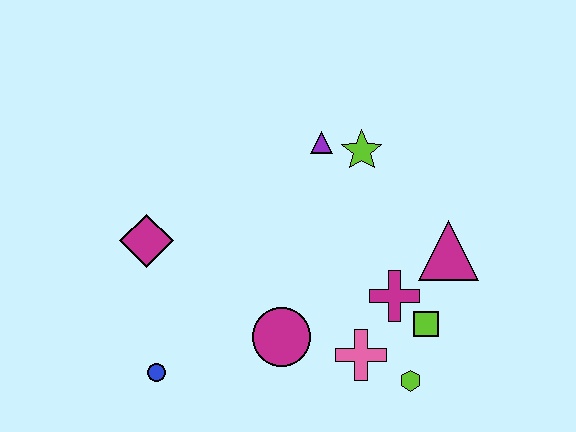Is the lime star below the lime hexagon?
No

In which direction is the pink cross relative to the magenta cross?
The pink cross is below the magenta cross.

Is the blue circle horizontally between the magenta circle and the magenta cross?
No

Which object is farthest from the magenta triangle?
The blue circle is farthest from the magenta triangle.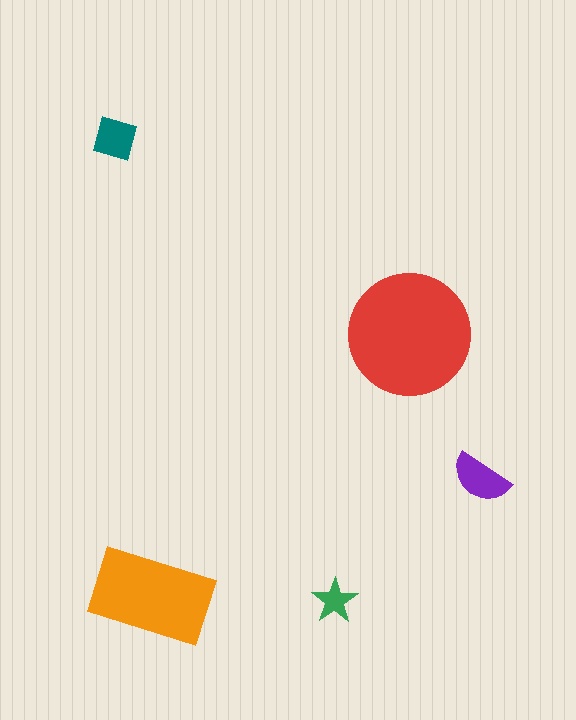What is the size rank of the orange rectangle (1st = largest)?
2nd.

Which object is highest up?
The teal diamond is topmost.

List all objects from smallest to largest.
The green star, the teal diamond, the purple semicircle, the orange rectangle, the red circle.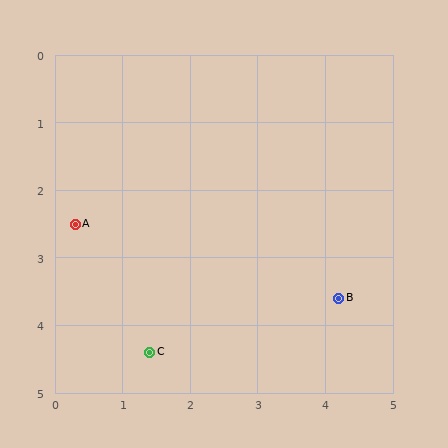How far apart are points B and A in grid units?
Points B and A are about 4.1 grid units apart.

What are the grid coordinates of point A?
Point A is at approximately (0.3, 2.5).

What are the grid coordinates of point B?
Point B is at approximately (4.2, 3.6).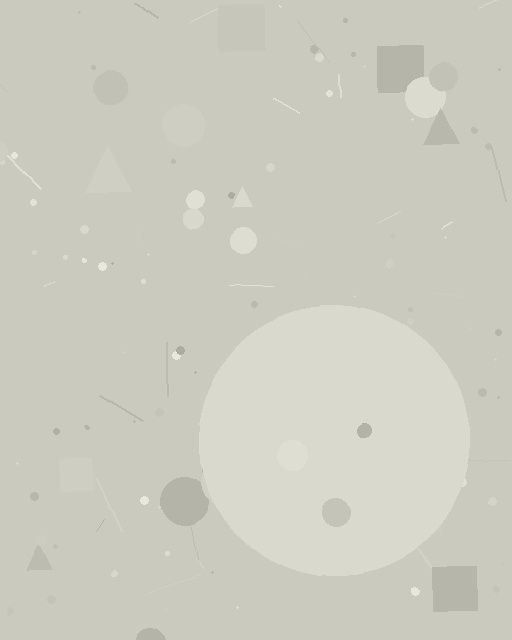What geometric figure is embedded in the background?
A circle is embedded in the background.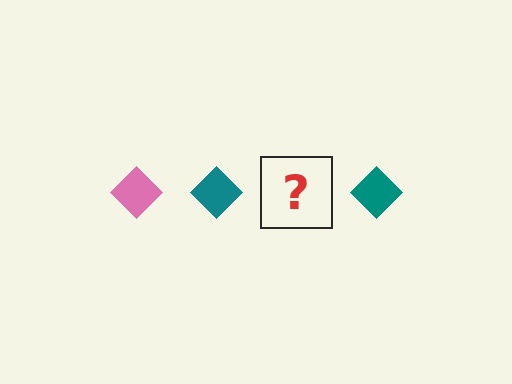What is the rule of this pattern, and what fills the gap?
The rule is that the pattern cycles through pink, teal diamonds. The gap should be filled with a pink diamond.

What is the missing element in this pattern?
The missing element is a pink diamond.